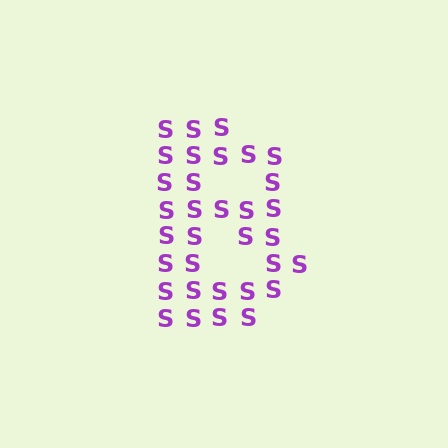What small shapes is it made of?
It is made of small letter S's.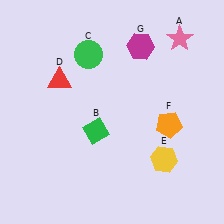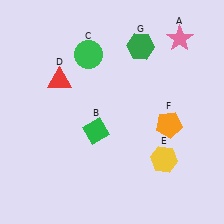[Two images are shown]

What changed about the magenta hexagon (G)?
In Image 1, G is magenta. In Image 2, it changed to green.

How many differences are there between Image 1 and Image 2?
There is 1 difference between the two images.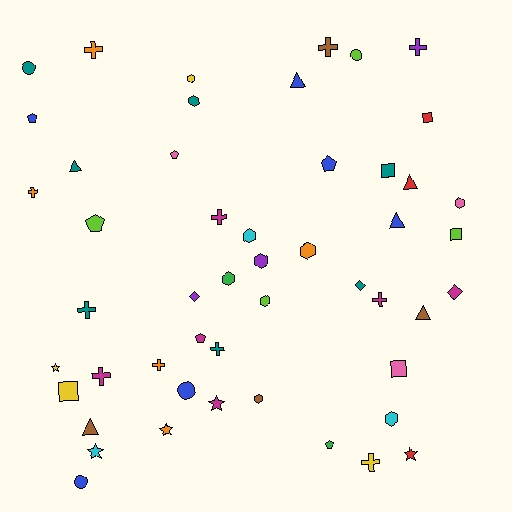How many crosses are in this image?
There are 11 crosses.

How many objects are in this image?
There are 50 objects.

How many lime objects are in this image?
There are 4 lime objects.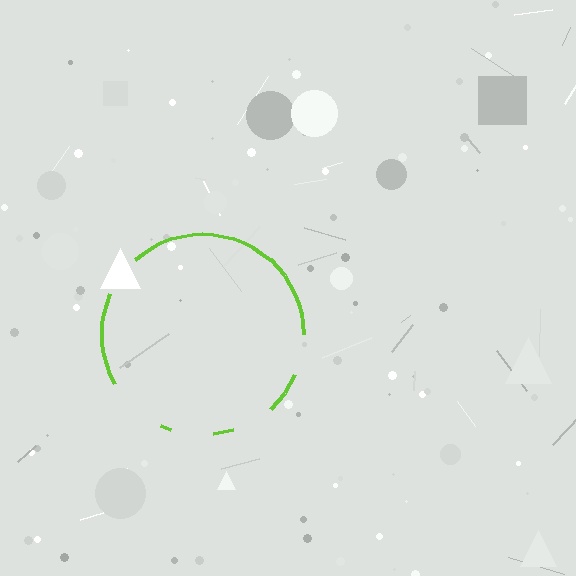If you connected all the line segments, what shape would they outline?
They would outline a circle.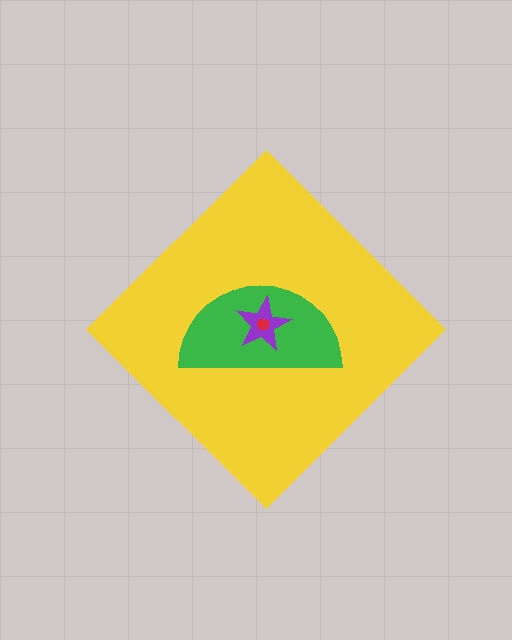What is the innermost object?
The red pentagon.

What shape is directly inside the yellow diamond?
The green semicircle.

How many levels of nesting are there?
4.